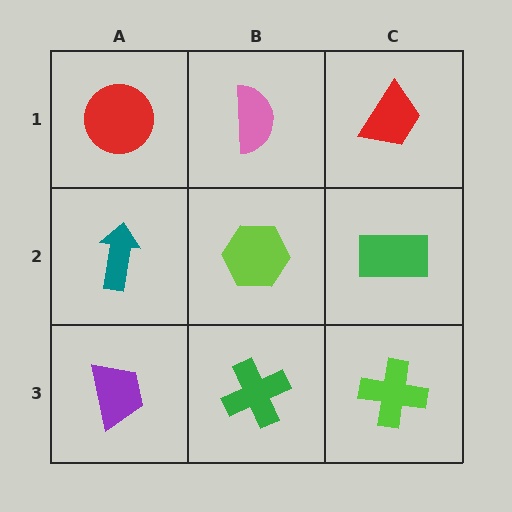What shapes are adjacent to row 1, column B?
A lime hexagon (row 2, column B), a red circle (row 1, column A), a red trapezoid (row 1, column C).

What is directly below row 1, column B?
A lime hexagon.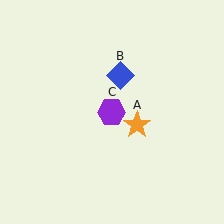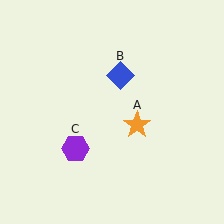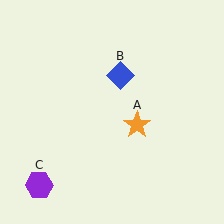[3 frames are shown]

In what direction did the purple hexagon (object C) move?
The purple hexagon (object C) moved down and to the left.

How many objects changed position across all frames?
1 object changed position: purple hexagon (object C).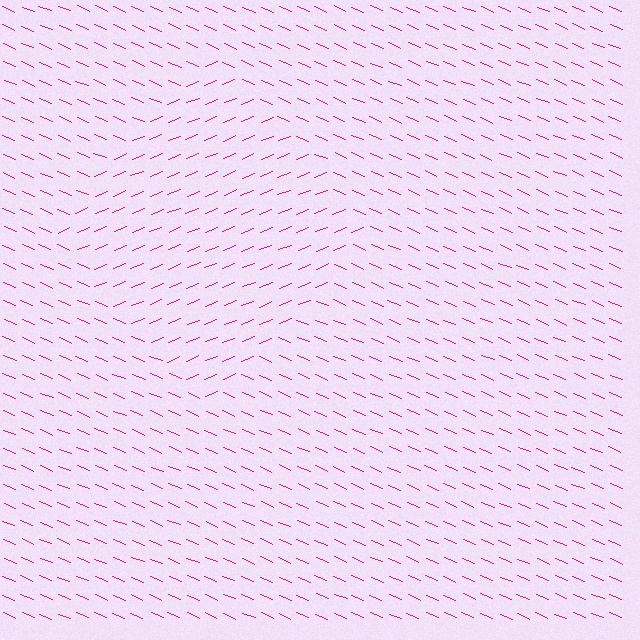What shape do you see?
I see a diamond.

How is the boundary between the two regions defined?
The boundary is defined purely by a change in line orientation (approximately 45 degrees difference). All lines are the same color and thickness.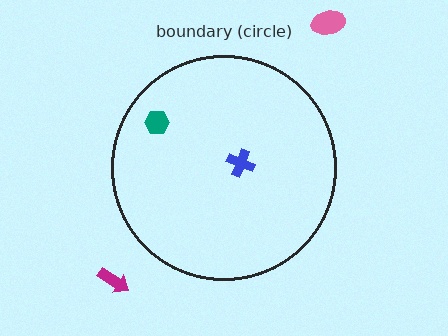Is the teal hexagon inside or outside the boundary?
Inside.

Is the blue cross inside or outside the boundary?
Inside.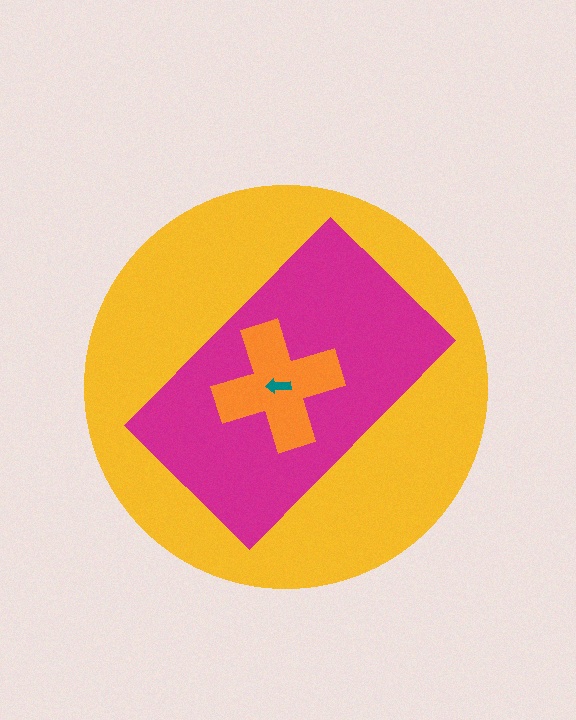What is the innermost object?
The teal arrow.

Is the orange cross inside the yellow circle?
Yes.